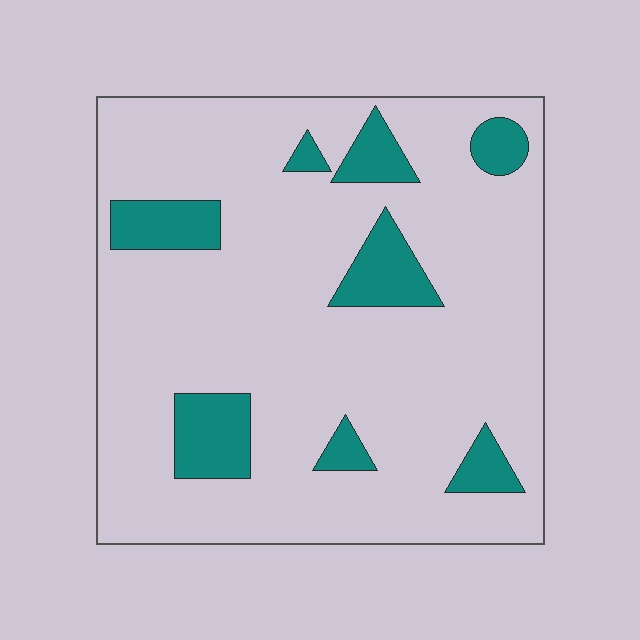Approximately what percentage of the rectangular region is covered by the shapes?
Approximately 15%.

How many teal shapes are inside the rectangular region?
8.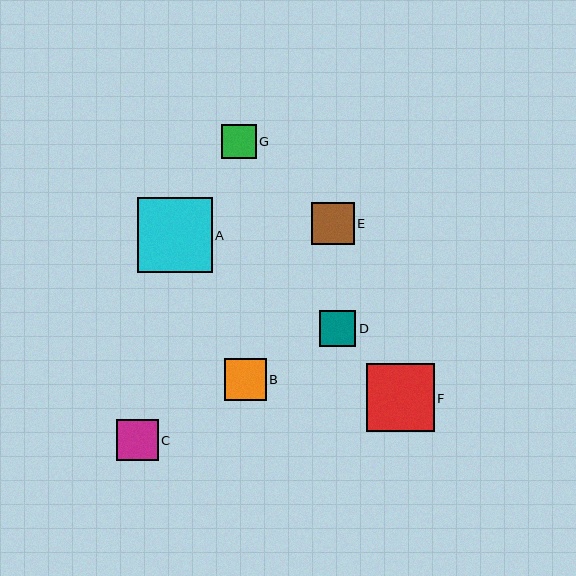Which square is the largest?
Square A is the largest with a size of approximately 75 pixels.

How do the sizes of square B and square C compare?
Square B and square C are approximately the same size.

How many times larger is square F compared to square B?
Square F is approximately 1.6 times the size of square B.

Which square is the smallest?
Square G is the smallest with a size of approximately 34 pixels.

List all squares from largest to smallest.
From largest to smallest: A, F, E, B, C, D, G.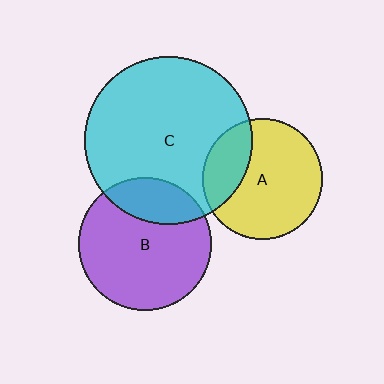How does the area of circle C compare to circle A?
Approximately 1.9 times.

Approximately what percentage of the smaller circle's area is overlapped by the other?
Approximately 25%.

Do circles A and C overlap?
Yes.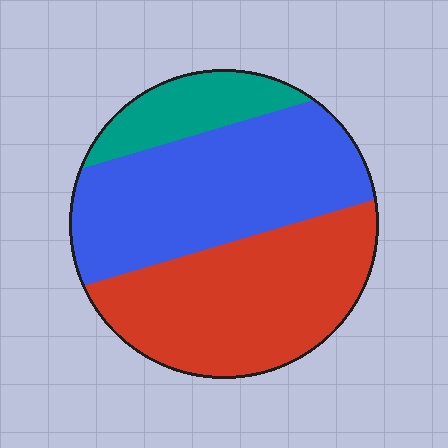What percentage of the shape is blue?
Blue takes up about two fifths (2/5) of the shape.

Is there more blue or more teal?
Blue.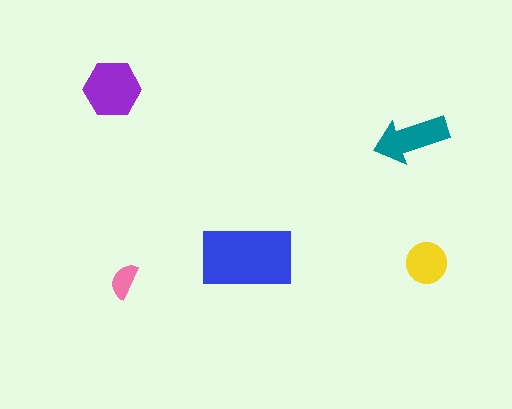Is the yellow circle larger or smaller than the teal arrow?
Smaller.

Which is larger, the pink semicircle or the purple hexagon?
The purple hexagon.